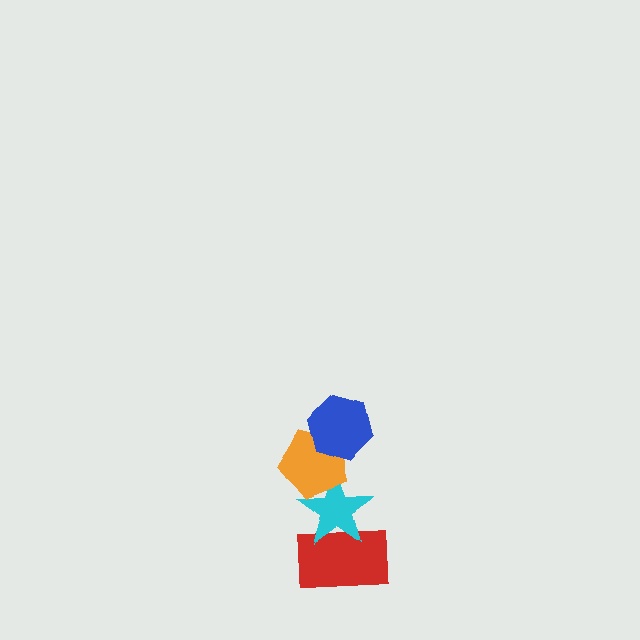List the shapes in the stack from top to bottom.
From top to bottom: the blue hexagon, the orange pentagon, the cyan star, the red rectangle.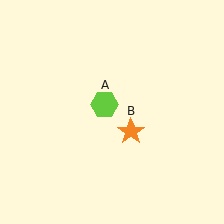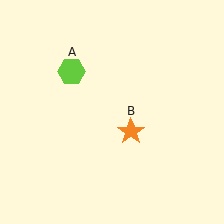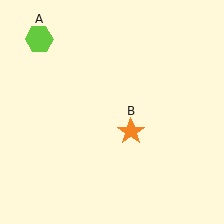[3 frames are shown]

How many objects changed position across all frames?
1 object changed position: lime hexagon (object A).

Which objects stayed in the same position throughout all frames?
Orange star (object B) remained stationary.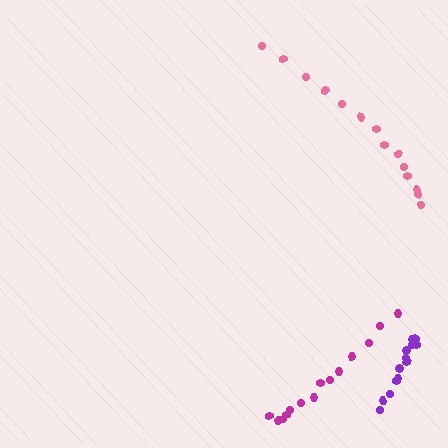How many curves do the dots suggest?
There are 3 distinct paths.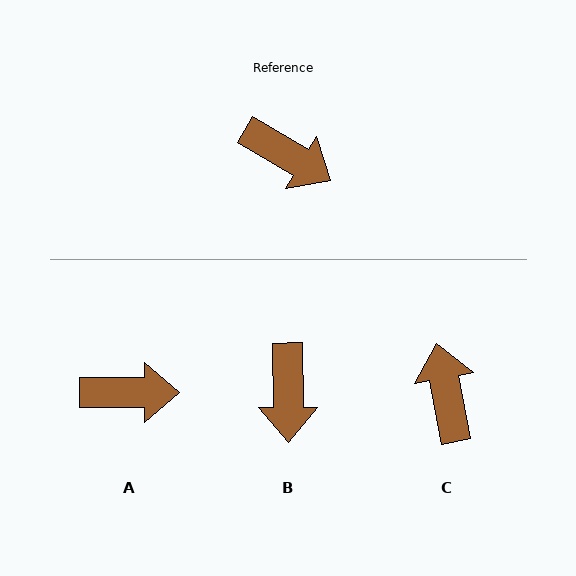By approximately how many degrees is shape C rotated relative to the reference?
Approximately 132 degrees counter-clockwise.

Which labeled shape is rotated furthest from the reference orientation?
C, about 132 degrees away.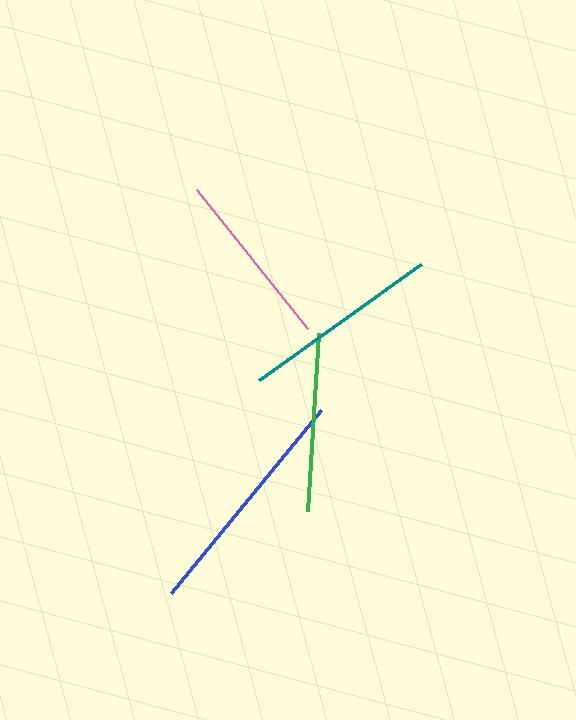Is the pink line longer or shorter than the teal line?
The teal line is longer than the pink line.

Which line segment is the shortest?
The pink line is the shortest at approximately 178 pixels.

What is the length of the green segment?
The green segment is approximately 178 pixels long.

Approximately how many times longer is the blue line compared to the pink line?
The blue line is approximately 1.3 times the length of the pink line.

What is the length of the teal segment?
The teal segment is approximately 199 pixels long.